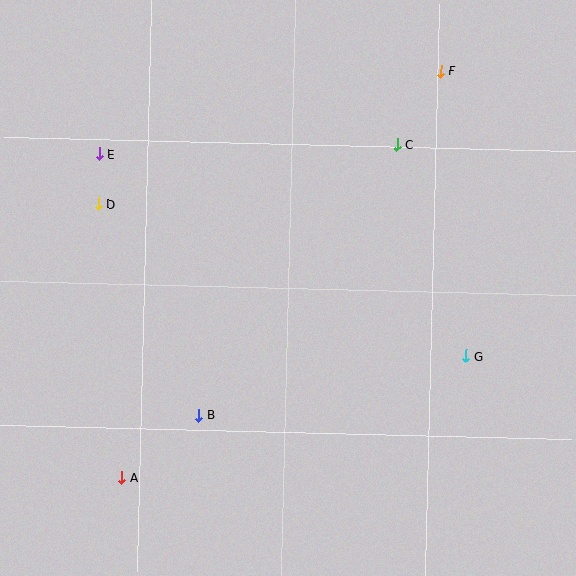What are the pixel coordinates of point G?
Point G is at (466, 356).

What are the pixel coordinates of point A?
Point A is at (122, 478).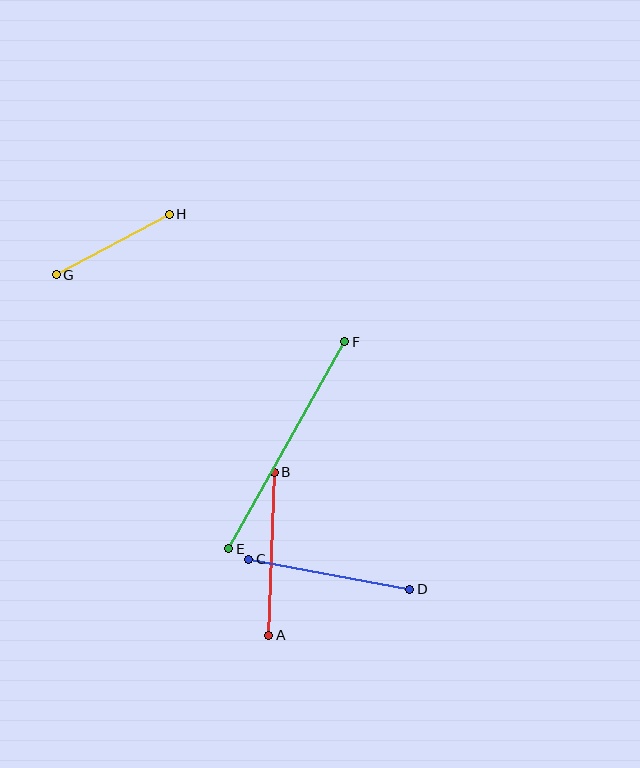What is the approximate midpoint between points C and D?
The midpoint is at approximately (329, 574) pixels.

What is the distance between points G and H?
The distance is approximately 128 pixels.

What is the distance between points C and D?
The distance is approximately 164 pixels.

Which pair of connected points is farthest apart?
Points E and F are farthest apart.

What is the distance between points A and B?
The distance is approximately 163 pixels.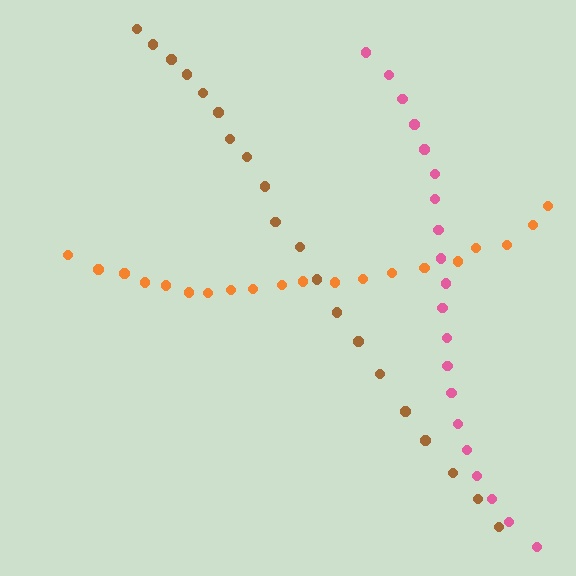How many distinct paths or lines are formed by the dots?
There are 3 distinct paths.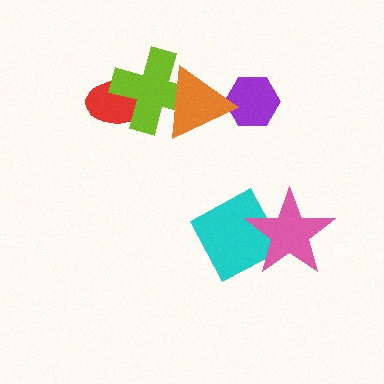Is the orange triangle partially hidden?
No, no other shape covers it.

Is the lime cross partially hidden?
Yes, it is partially covered by another shape.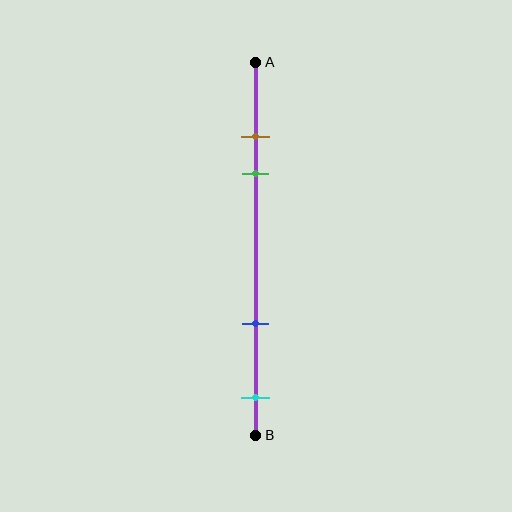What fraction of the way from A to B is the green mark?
The green mark is approximately 30% (0.3) of the way from A to B.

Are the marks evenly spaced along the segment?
No, the marks are not evenly spaced.